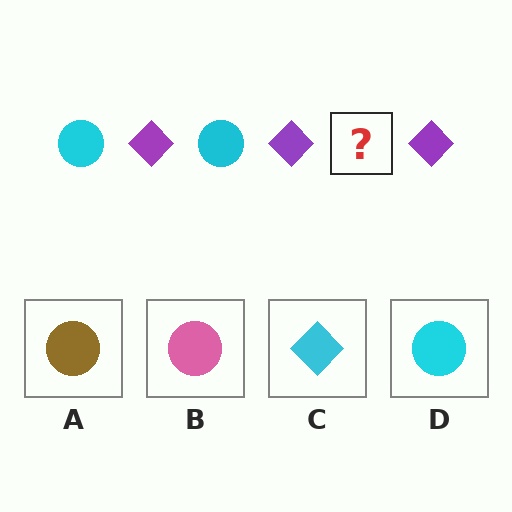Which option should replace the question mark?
Option D.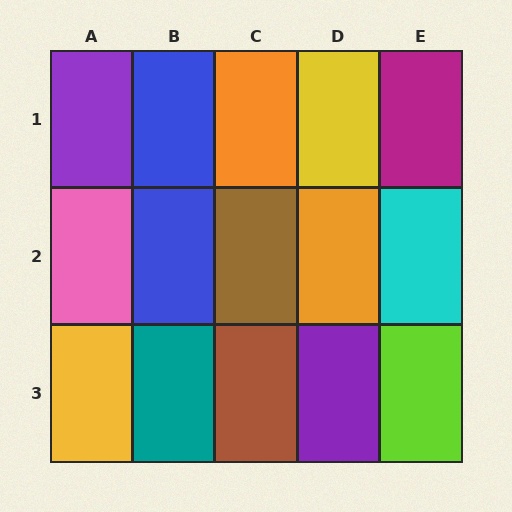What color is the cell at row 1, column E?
Magenta.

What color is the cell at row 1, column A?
Purple.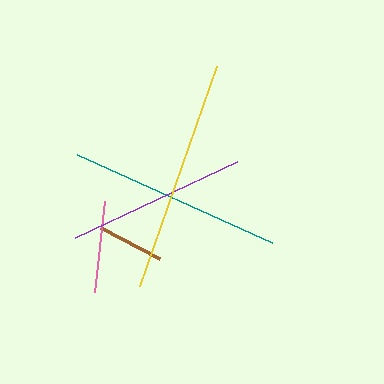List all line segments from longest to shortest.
From longest to shortest: yellow, teal, purple, pink, brown.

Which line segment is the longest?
The yellow line is the longest at approximately 233 pixels.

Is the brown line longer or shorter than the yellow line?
The yellow line is longer than the brown line.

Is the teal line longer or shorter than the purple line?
The teal line is longer than the purple line.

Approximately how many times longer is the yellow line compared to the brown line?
The yellow line is approximately 3.5 times the length of the brown line.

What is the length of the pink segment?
The pink segment is approximately 91 pixels long.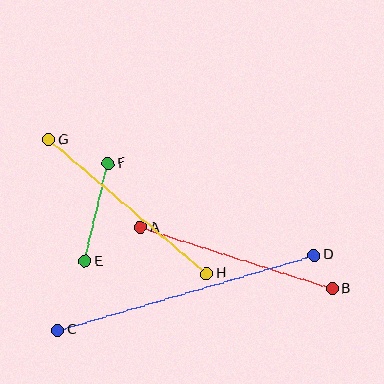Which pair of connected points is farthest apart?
Points C and D are farthest apart.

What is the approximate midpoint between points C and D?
The midpoint is at approximately (186, 293) pixels.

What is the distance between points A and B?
The distance is approximately 202 pixels.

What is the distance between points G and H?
The distance is approximately 207 pixels.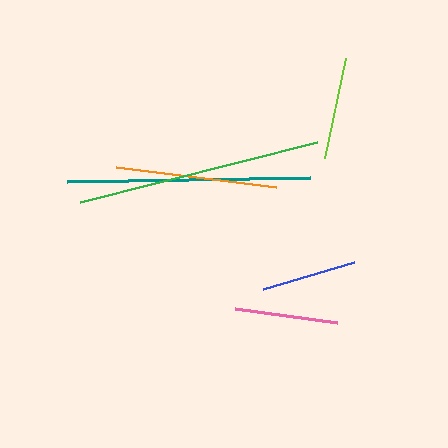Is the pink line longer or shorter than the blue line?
The pink line is longer than the blue line.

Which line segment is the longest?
The green line is the longest at approximately 245 pixels.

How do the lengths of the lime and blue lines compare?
The lime and blue lines are approximately the same length.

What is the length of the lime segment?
The lime segment is approximately 103 pixels long.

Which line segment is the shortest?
The blue line is the shortest at approximately 95 pixels.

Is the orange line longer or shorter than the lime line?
The orange line is longer than the lime line.